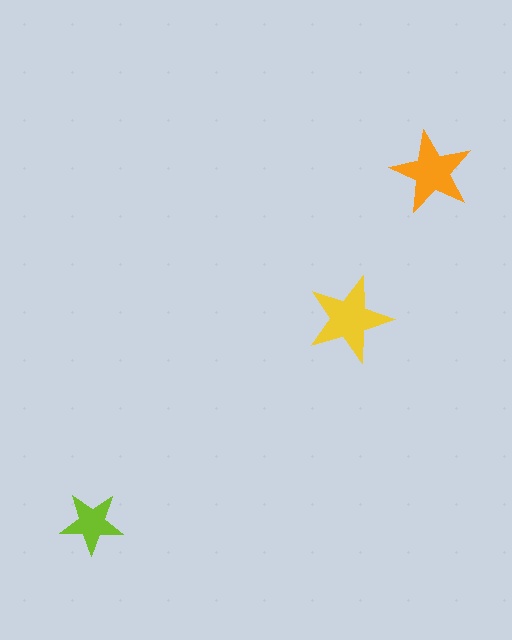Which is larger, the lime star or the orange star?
The orange one.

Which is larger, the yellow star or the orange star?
The yellow one.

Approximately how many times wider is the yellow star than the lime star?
About 1.5 times wider.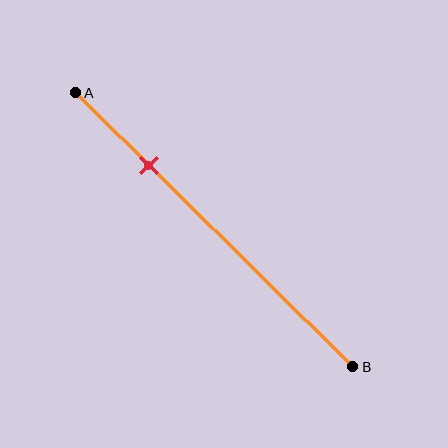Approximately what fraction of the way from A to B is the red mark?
The red mark is approximately 25% of the way from A to B.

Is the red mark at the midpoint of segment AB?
No, the mark is at about 25% from A, not at the 50% midpoint.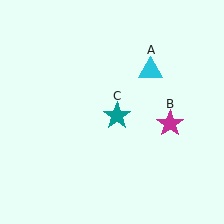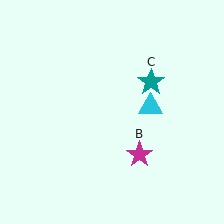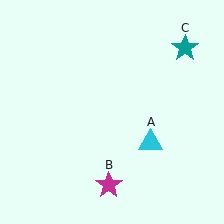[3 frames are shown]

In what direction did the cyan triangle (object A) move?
The cyan triangle (object A) moved down.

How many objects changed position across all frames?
3 objects changed position: cyan triangle (object A), magenta star (object B), teal star (object C).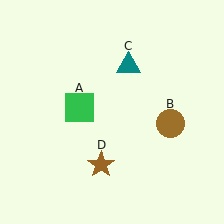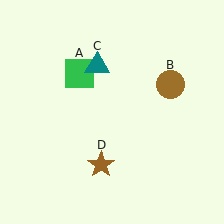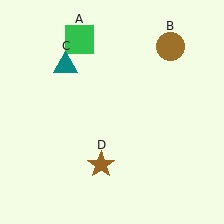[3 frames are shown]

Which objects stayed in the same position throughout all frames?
Brown star (object D) remained stationary.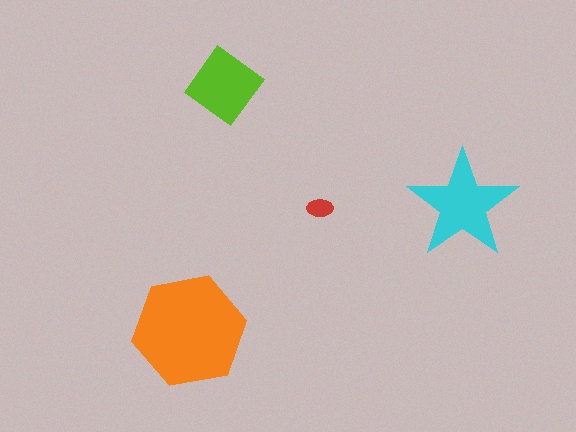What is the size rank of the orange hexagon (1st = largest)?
1st.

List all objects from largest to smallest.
The orange hexagon, the cyan star, the lime diamond, the red ellipse.